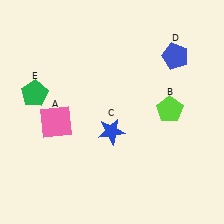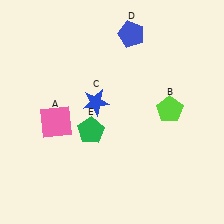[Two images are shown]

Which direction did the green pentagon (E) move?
The green pentagon (E) moved right.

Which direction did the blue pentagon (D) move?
The blue pentagon (D) moved left.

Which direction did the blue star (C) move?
The blue star (C) moved up.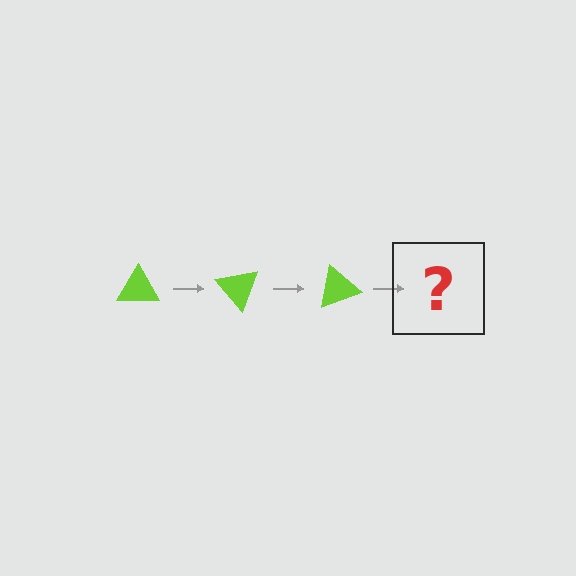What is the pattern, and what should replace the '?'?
The pattern is that the triangle rotates 50 degrees each step. The '?' should be a lime triangle rotated 150 degrees.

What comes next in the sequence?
The next element should be a lime triangle rotated 150 degrees.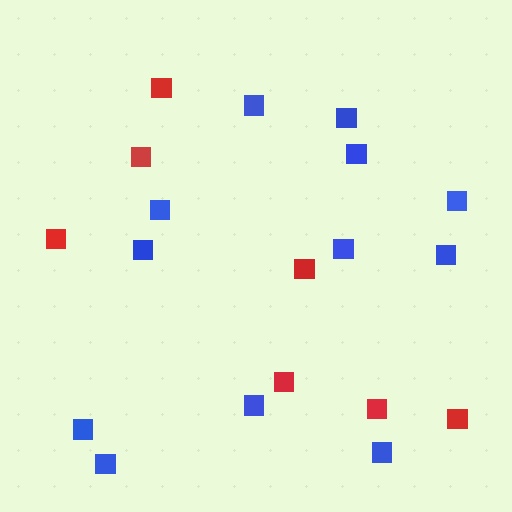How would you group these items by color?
There are 2 groups: one group of blue squares (12) and one group of red squares (7).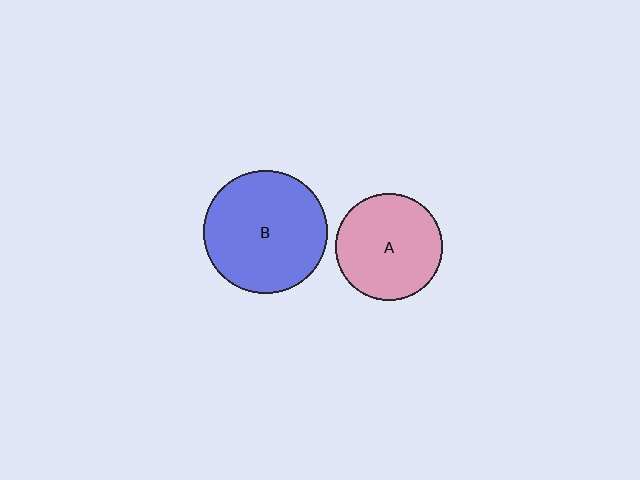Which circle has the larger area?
Circle B (blue).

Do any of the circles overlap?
No, none of the circles overlap.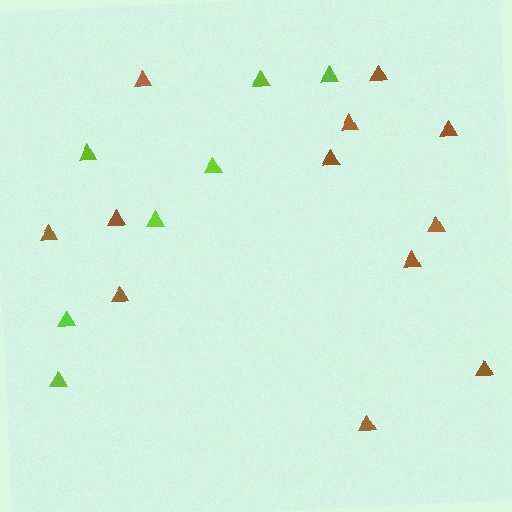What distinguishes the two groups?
There are 2 groups: one group of brown triangles (12) and one group of lime triangles (7).